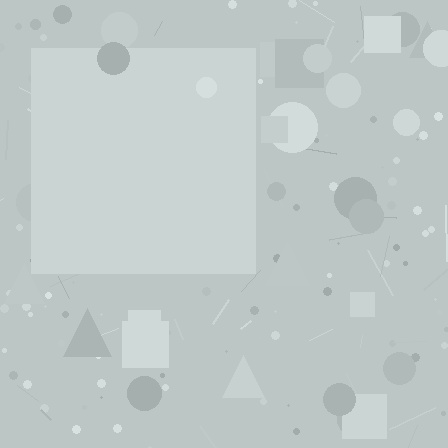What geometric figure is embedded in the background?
A square is embedded in the background.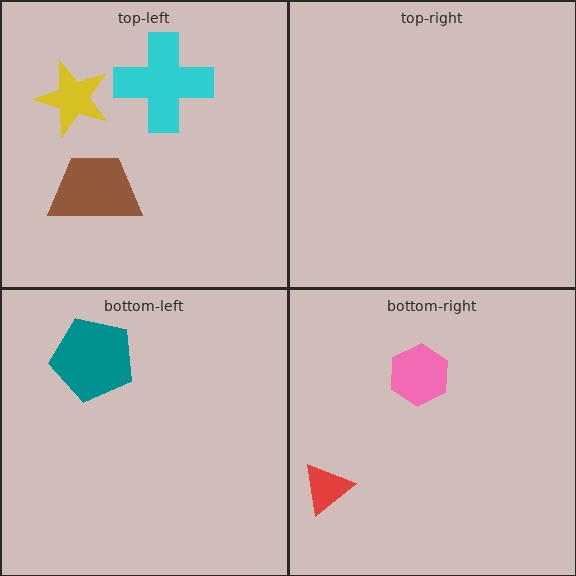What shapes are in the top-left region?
The brown trapezoid, the cyan cross, the yellow star.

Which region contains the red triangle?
The bottom-right region.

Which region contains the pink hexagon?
The bottom-right region.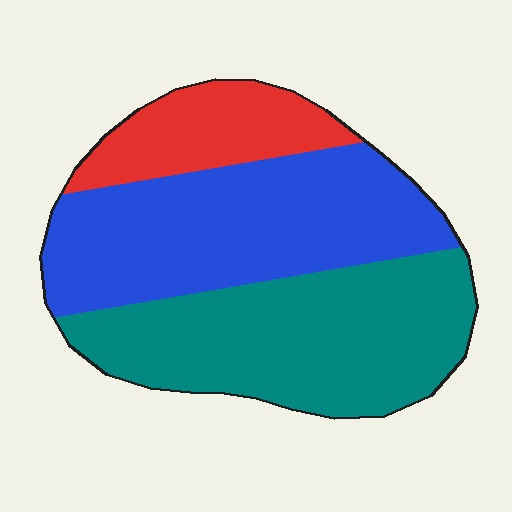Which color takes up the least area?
Red, at roughly 15%.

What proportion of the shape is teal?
Teal covers around 40% of the shape.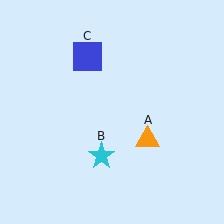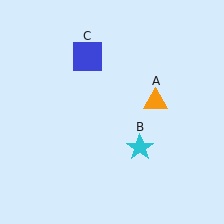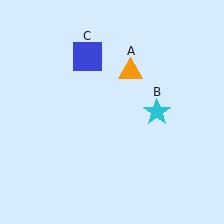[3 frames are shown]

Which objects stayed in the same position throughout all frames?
Blue square (object C) remained stationary.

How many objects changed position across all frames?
2 objects changed position: orange triangle (object A), cyan star (object B).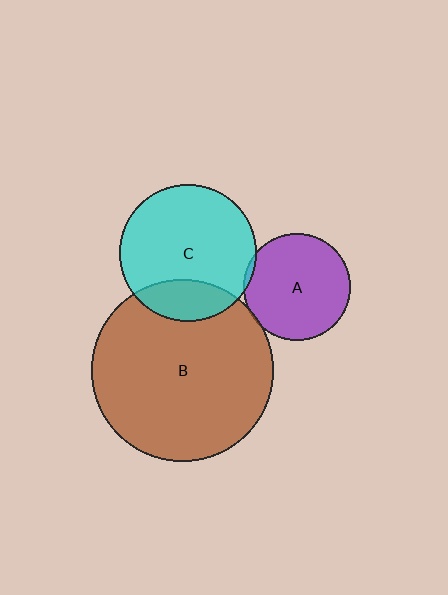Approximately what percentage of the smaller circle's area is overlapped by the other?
Approximately 5%.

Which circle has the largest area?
Circle B (brown).